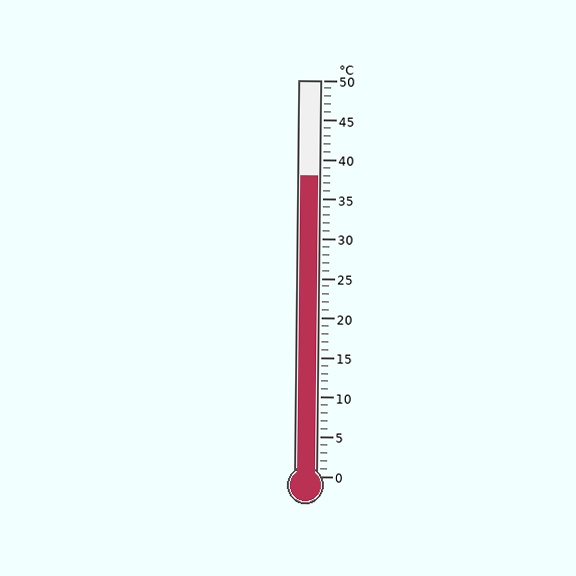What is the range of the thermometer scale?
The thermometer scale ranges from 0°C to 50°C.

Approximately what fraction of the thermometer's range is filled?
The thermometer is filled to approximately 75% of its range.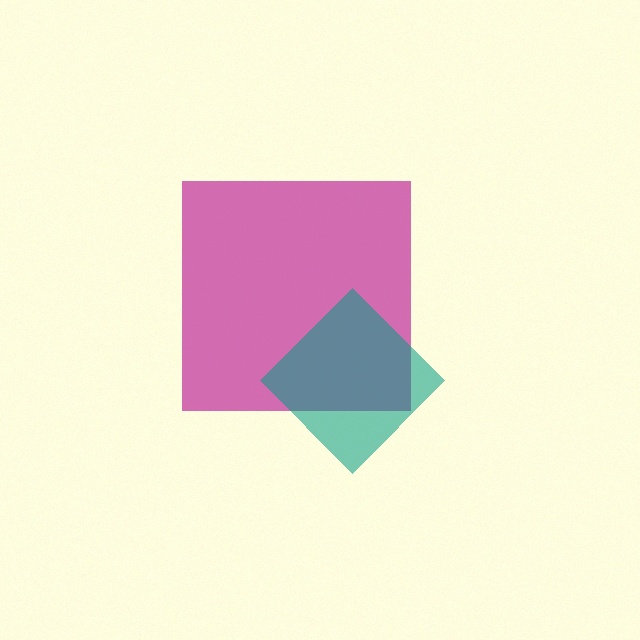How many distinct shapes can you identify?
There are 2 distinct shapes: a magenta square, a teal diamond.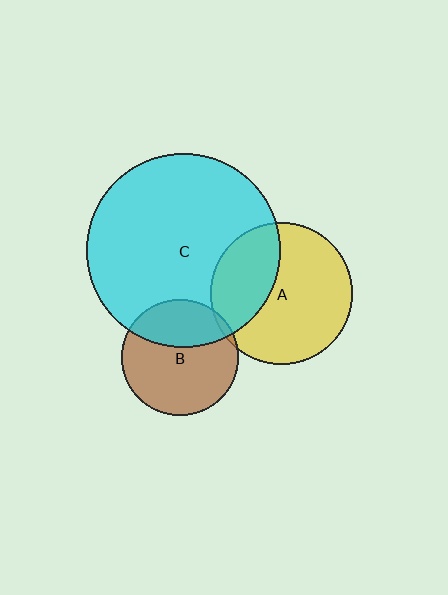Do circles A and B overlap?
Yes.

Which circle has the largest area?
Circle C (cyan).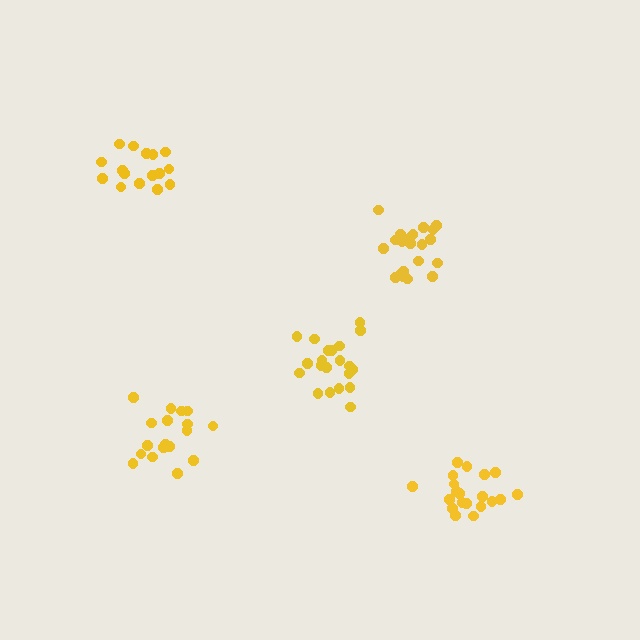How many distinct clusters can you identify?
There are 5 distinct clusters.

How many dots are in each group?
Group 1: 21 dots, Group 2: 21 dots, Group 3: 16 dots, Group 4: 18 dots, Group 5: 20 dots (96 total).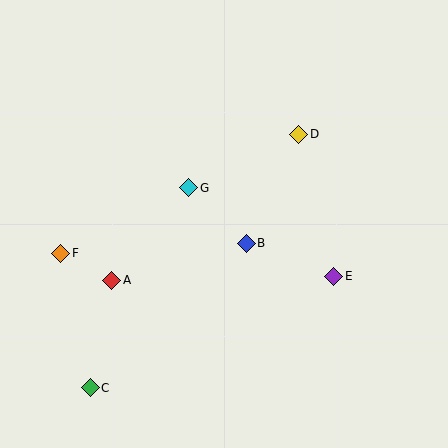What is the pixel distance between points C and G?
The distance between C and G is 223 pixels.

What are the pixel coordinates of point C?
Point C is at (90, 388).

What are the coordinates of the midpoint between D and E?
The midpoint between D and E is at (316, 205).